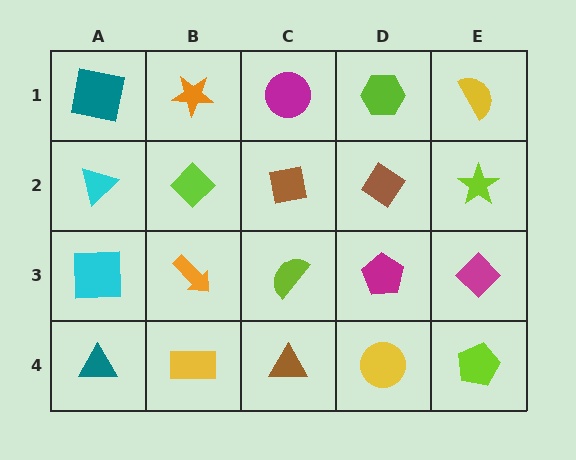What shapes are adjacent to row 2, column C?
A magenta circle (row 1, column C), a lime semicircle (row 3, column C), a lime diamond (row 2, column B), a brown diamond (row 2, column D).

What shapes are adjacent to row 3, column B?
A lime diamond (row 2, column B), a yellow rectangle (row 4, column B), a cyan square (row 3, column A), a lime semicircle (row 3, column C).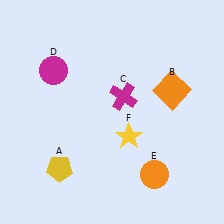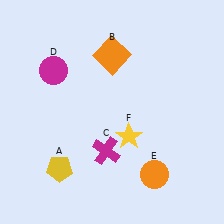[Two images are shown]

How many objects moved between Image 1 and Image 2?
2 objects moved between the two images.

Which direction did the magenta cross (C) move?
The magenta cross (C) moved down.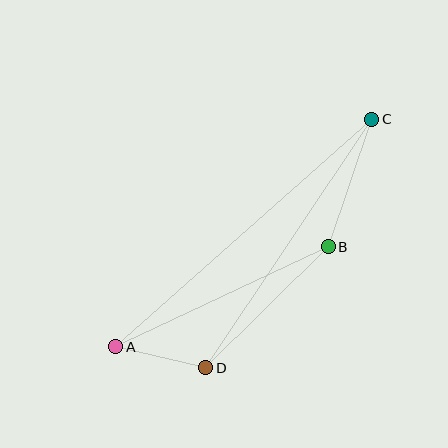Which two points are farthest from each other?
Points A and C are farthest from each other.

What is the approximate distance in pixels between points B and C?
The distance between B and C is approximately 135 pixels.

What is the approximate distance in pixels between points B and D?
The distance between B and D is approximately 172 pixels.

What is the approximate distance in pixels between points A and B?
The distance between A and B is approximately 235 pixels.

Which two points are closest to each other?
Points A and D are closest to each other.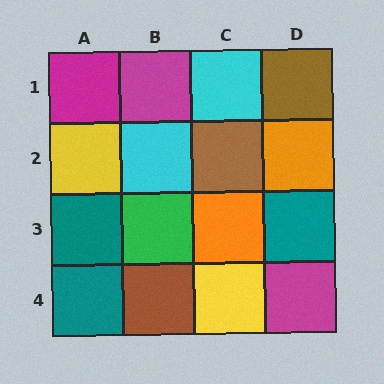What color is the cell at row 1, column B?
Magenta.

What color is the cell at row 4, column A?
Teal.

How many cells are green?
1 cell is green.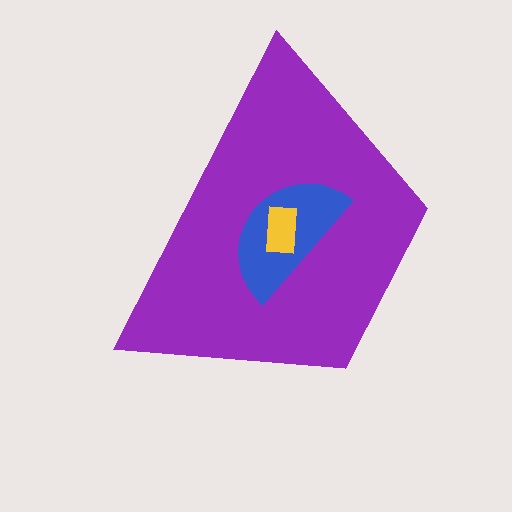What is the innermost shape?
The yellow rectangle.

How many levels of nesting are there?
3.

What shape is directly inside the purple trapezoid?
The blue semicircle.